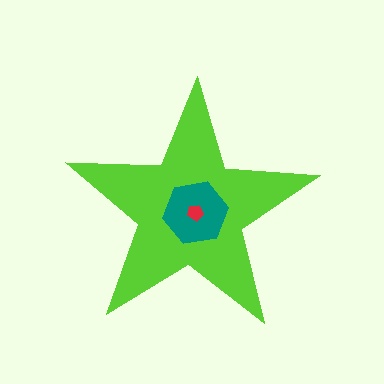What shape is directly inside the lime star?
The teal hexagon.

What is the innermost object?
The red pentagon.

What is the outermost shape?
The lime star.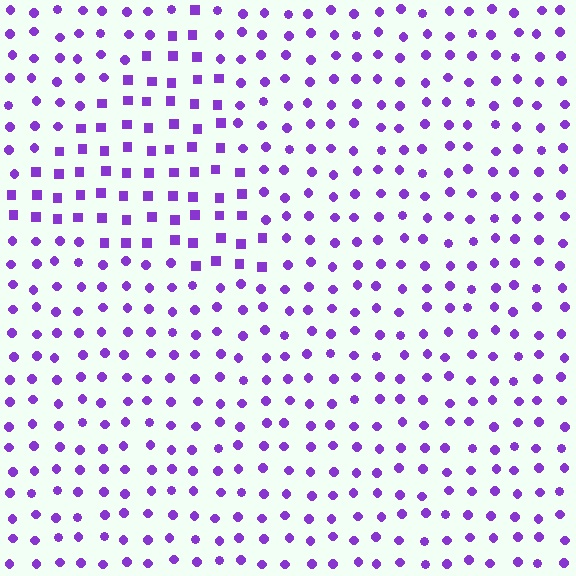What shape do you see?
I see a triangle.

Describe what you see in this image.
The image is filled with small purple elements arranged in a uniform grid. A triangle-shaped region contains squares, while the surrounding area contains circles. The boundary is defined purely by the change in element shape.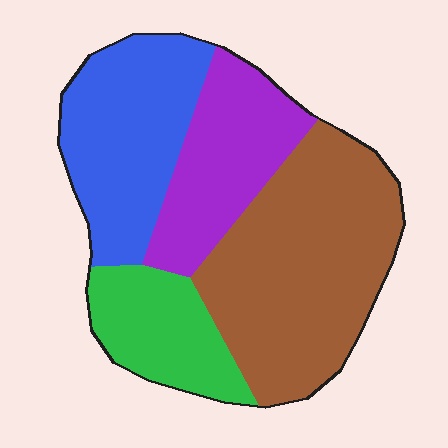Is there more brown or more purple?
Brown.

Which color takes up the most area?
Brown, at roughly 40%.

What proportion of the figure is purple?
Purple covers 20% of the figure.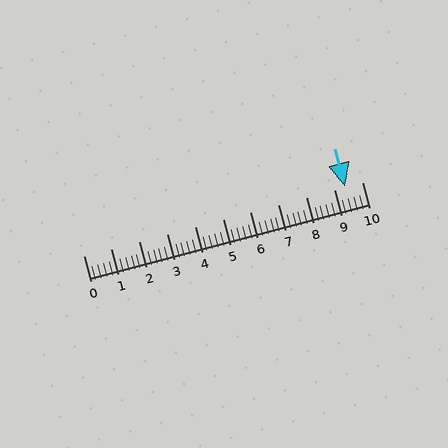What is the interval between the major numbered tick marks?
The major tick marks are spaced 1 units apart.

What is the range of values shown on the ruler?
The ruler shows values from 0 to 10.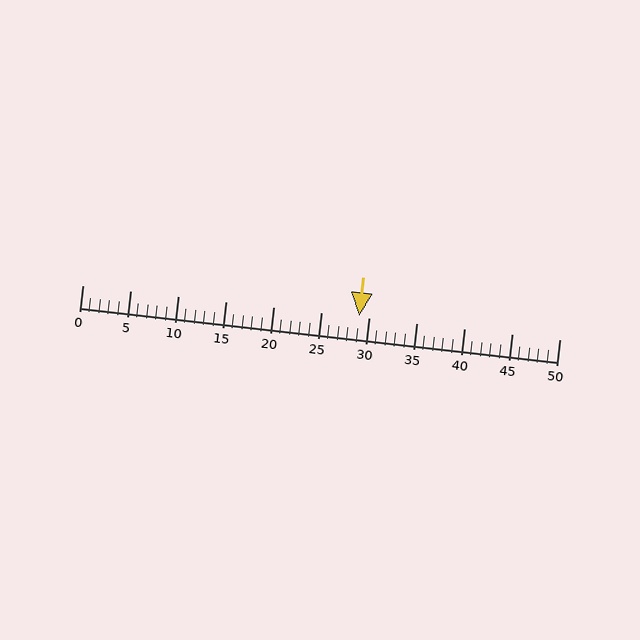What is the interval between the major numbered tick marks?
The major tick marks are spaced 5 units apart.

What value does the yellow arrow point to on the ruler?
The yellow arrow points to approximately 29.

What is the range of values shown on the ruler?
The ruler shows values from 0 to 50.